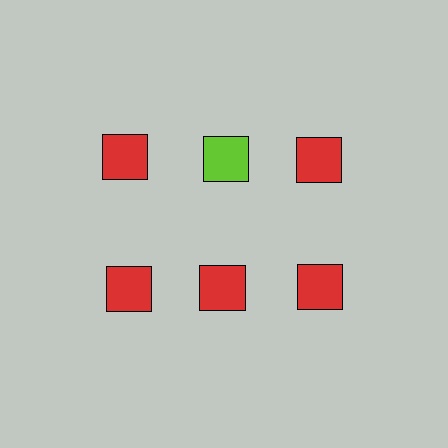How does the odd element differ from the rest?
It has a different color: lime instead of red.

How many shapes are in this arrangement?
There are 6 shapes arranged in a grid pattern.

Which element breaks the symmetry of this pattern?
The lime square in the top row, second from left column breaks the symmetry. All other shapes are red squares.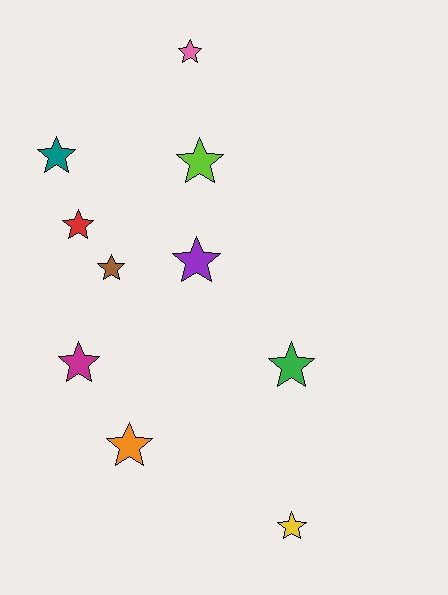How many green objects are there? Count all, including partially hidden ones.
There is 1 green object.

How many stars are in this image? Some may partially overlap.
There are 10 stars.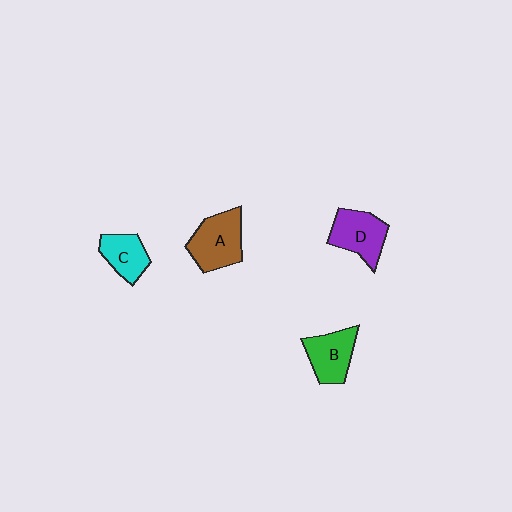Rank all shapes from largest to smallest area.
From largest to smallest: A (brown), D (purple), B (green), C (cyan).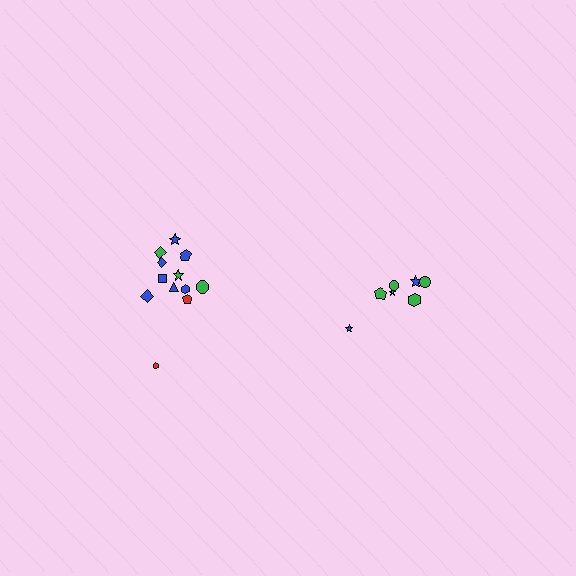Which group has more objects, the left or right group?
The left group.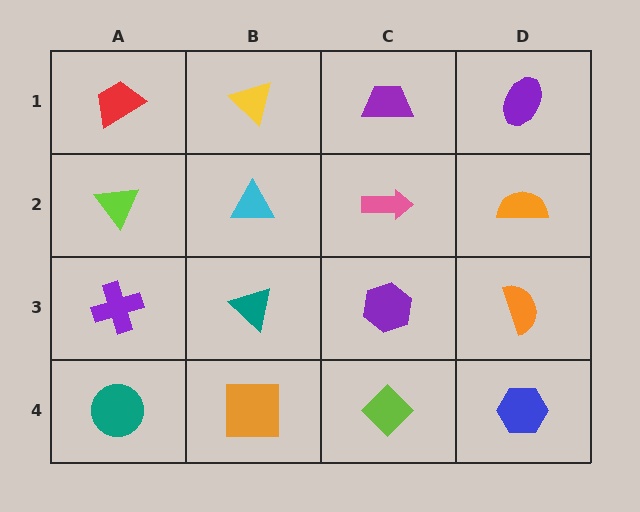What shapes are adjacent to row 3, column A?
A lime triangle (row 2, column A), a teal circle (row 4, column A), a teal triangle (row 3, column B).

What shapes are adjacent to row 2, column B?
A yellow triangle (row 1, column B), a teal triangle (row 3, column B), a lime triangle (row 2, column A), a pink arrow (row 2, column C).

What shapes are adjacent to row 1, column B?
A cyan triangle (row 2, column B), a red trapezoid (row 1, column A), a purple trapezoid (row 1, column C).